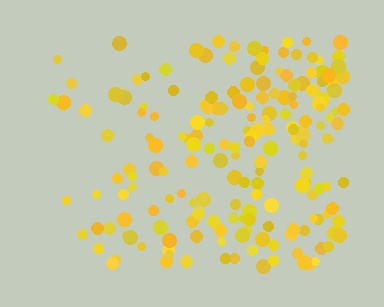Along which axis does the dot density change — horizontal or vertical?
Horizontal.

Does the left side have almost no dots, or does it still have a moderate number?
Still a moderate number, just noticeably fewer than the right.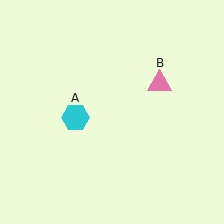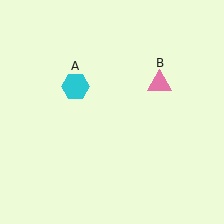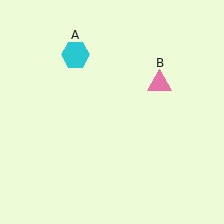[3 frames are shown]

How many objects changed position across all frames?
1 object changed position: cyan hexagon (object A).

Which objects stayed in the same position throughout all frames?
Pink triangle (object B) remained stationary.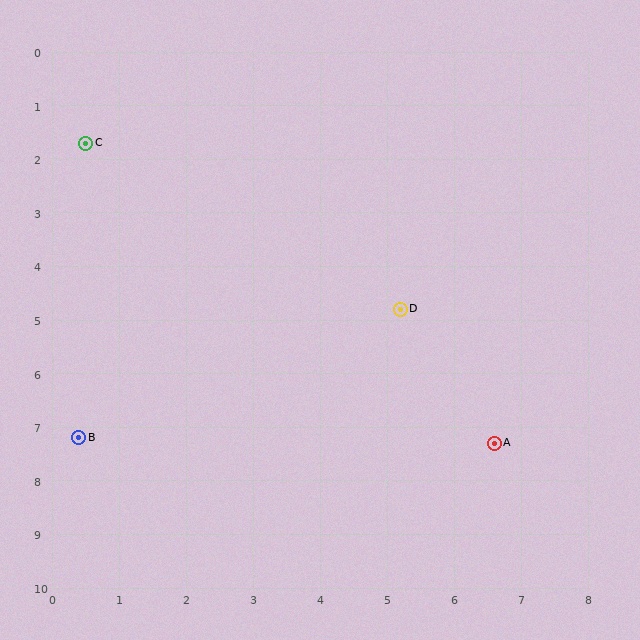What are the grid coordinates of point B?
Point B is at approximately (0.4, 7.2).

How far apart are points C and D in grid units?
Points C and D are about 5.6 grid units apart.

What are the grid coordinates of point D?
Point D is at approximately (5.2, 4.8).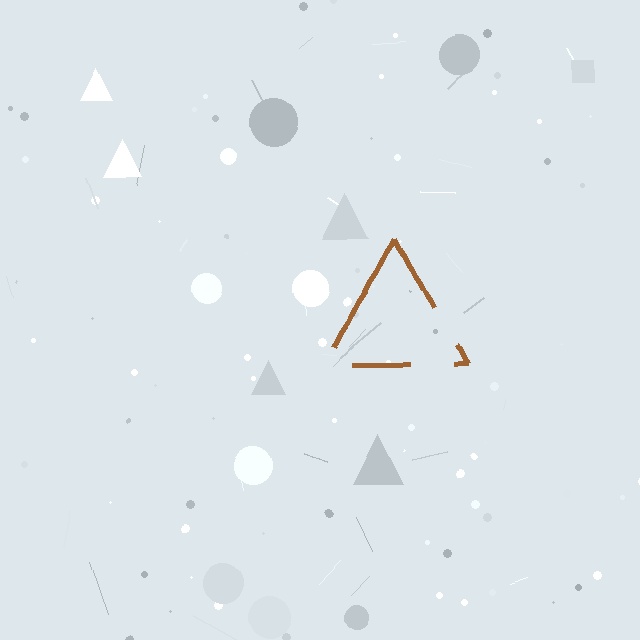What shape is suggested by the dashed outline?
The dashed outline suggests a triangle.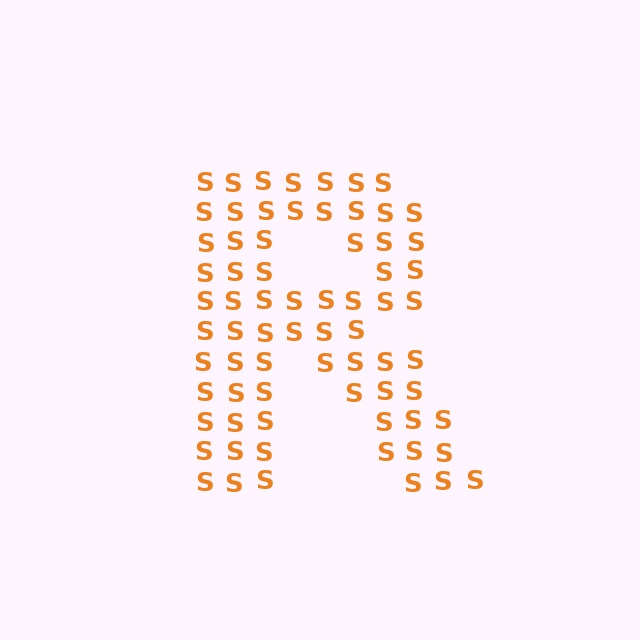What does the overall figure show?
The overall figure shows the letter R.